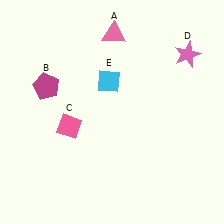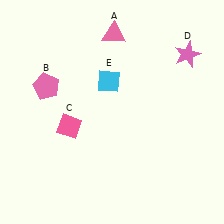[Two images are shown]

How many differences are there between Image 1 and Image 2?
There is 1 difference between the two images.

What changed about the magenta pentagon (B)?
In Image 1, B is magenta. In Image 2, it changed to pink.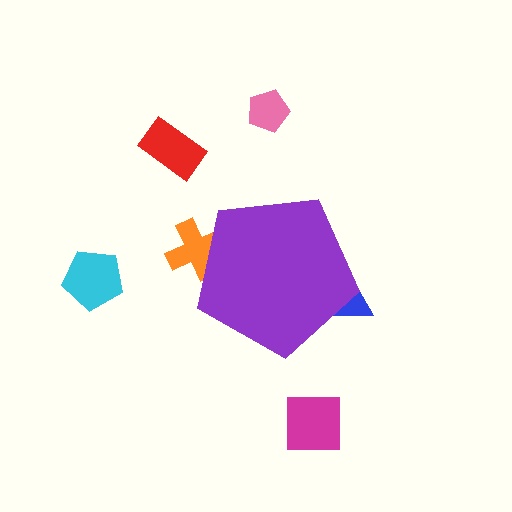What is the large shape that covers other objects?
A purple pentagon.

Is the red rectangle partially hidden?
No, the red rectangle is fully visible.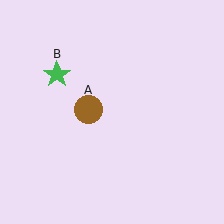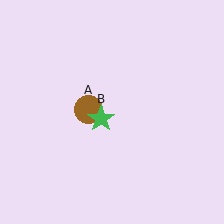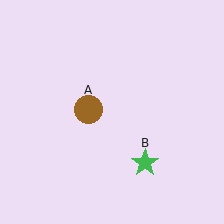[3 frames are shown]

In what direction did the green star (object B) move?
The green star (object B) moved down and to the right.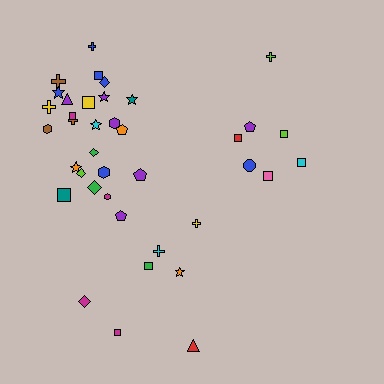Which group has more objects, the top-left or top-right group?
The top-left group.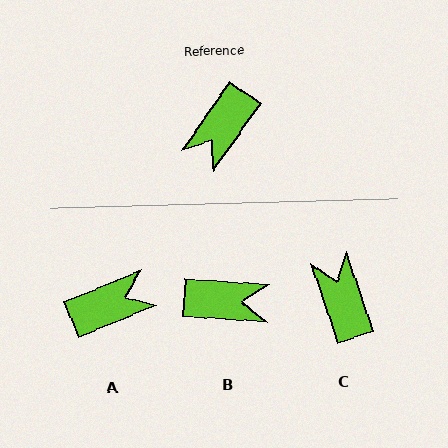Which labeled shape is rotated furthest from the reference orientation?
A, about 148 degrees away.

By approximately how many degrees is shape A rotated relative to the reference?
Approximately 148 degrees counter-clockwise.